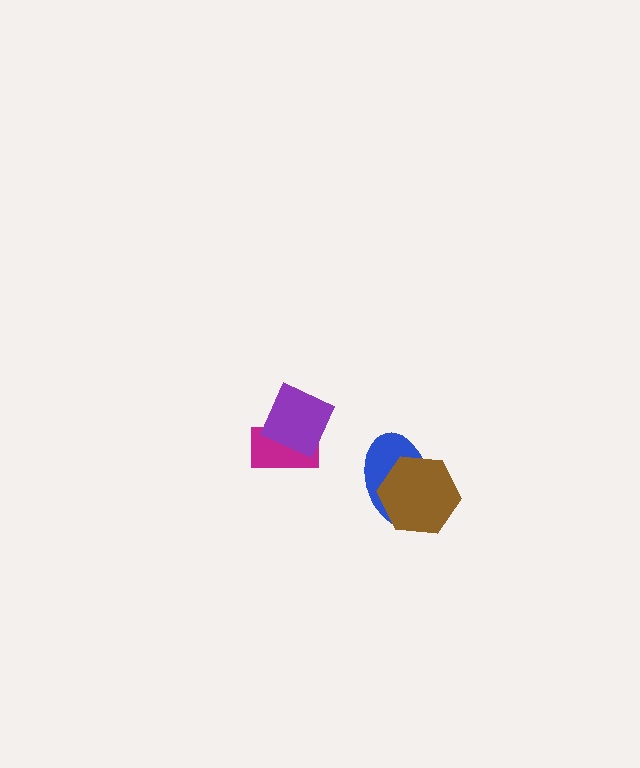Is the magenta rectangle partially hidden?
Yes, it is partially covered by another shape.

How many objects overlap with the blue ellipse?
1 object overlaps with the blue ellipse.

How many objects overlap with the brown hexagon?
1 object overlaps with the brown hexagon.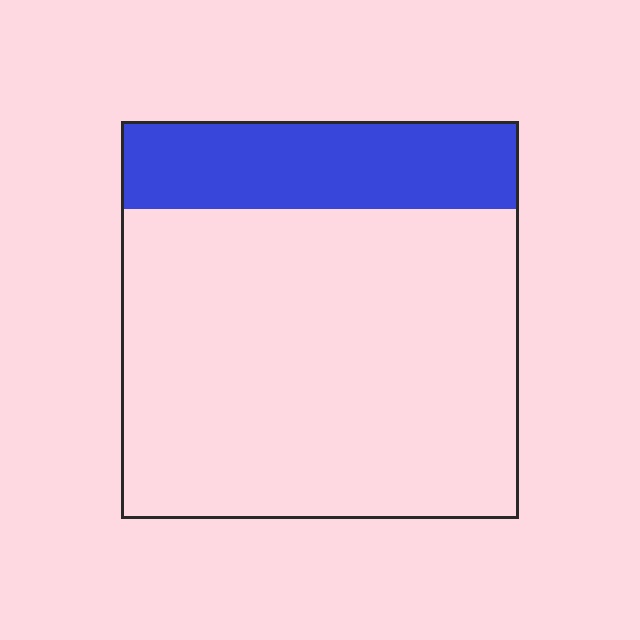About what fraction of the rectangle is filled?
About one fifth (1/5).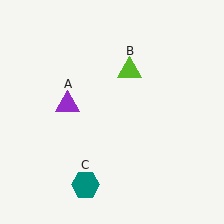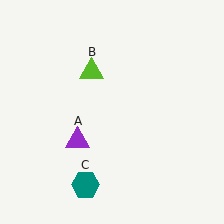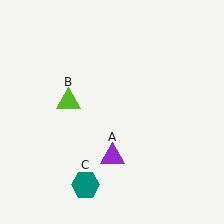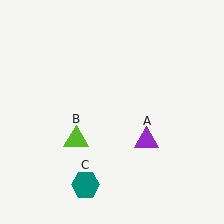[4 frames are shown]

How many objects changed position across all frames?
2 objects changed position: purple triangle (object A), lime triangle (object B).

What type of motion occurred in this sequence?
The purple triangle (object A), lime triangle (object B) rotated counterclockwise around the center of the scene.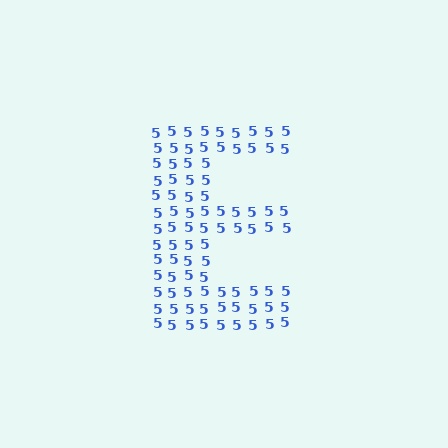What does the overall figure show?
The overall figure shows the letter E.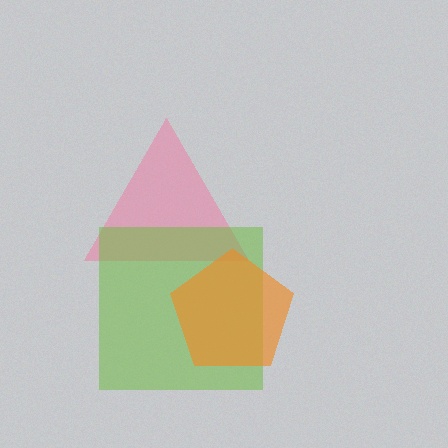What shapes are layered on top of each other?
The layered shapes are: a pink triangle, a lime square, an orange pentagon.